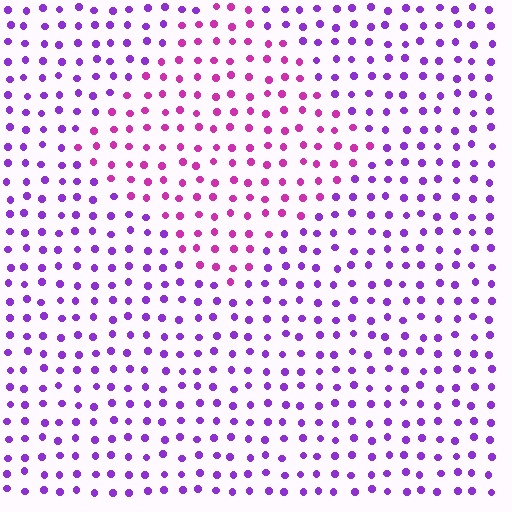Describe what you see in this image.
The image is filled with small purple elements in a uniform arrangement. A diamond-shaped region is visible where the elements are tinted to a slightly different hue, forming a subtle color boundary.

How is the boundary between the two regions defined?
The boundary is defined purely by a slight shift in hue (about 36 degrees). Spacing, size, and orientation are identical on both sides.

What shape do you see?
I see a diamond.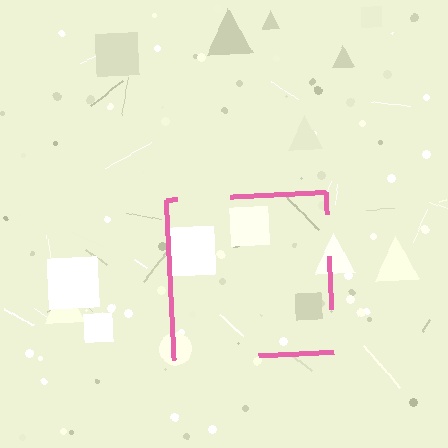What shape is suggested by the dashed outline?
The dashed outline suggests a square.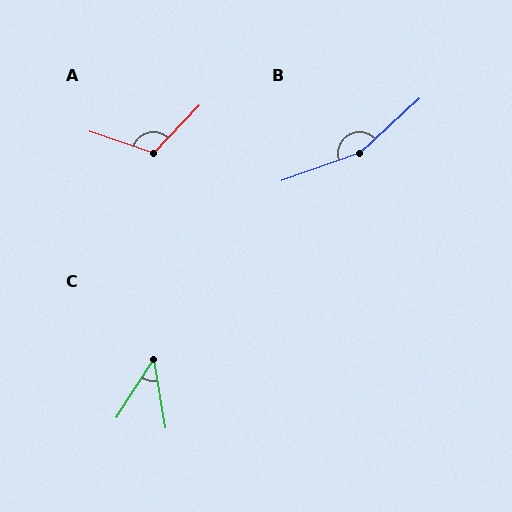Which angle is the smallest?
C, at approximately 42 degrees.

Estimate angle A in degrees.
Approximately 115 degrees.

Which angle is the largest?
B, at approximately 157 degrees.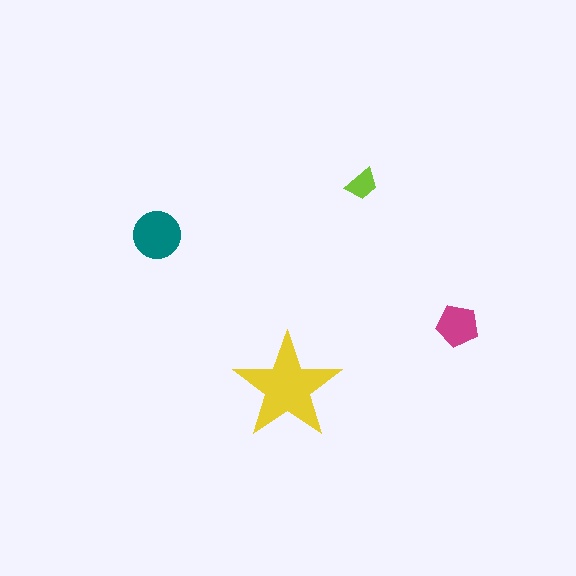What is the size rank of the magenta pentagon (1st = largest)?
3rd.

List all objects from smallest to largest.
The lime trapezoid, the magenta pentagon, the teal circle, the yellow star.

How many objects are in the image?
There are 4 objects in the image.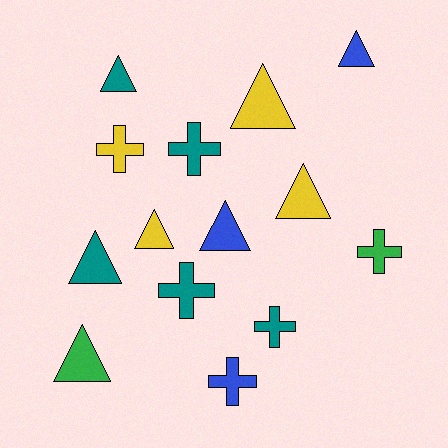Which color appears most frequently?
Teal, with 5 objects.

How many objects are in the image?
There are 14 objects.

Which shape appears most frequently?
Triangle, with 8 objects.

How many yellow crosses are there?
There is 1 yellow cross.